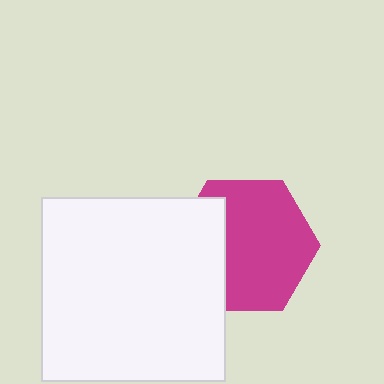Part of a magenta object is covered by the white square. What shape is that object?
It is a hexagon.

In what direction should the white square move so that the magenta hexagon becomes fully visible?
The white square should move left. That is the shortest direction to clear the overlap and leave the magenta hexagon fully visible.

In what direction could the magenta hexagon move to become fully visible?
The magenta hexagon could move right. That would shift it out from behind the white square entirely.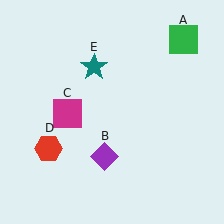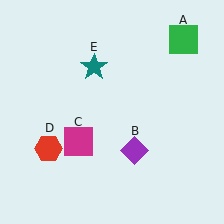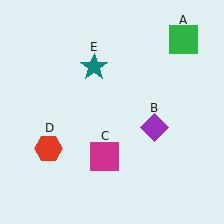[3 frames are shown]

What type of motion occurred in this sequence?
The purple diamond (object B), magenta square (object C) rotated counterclockwise around the center of the scene.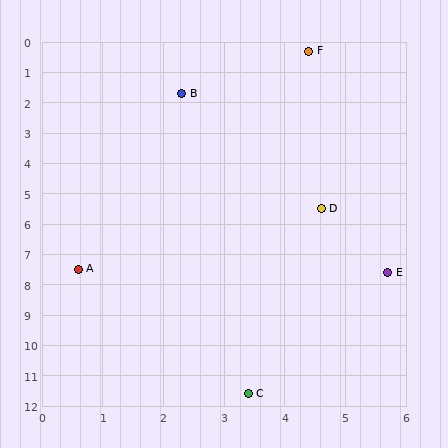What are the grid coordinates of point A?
Point A is at approximately (0.6, 7.5).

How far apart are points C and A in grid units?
Points C and A are about 5.0 grid units apart.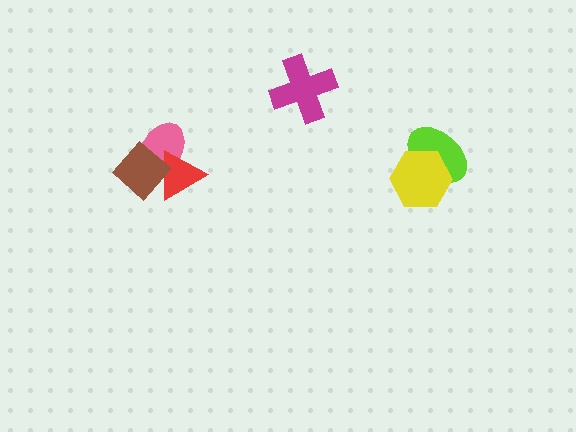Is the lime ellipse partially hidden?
Yes, it is partially covered by another shape.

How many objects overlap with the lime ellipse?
1 object overlaps with the lime ellipse.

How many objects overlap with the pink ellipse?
2 objects overlap with the pink ellipse.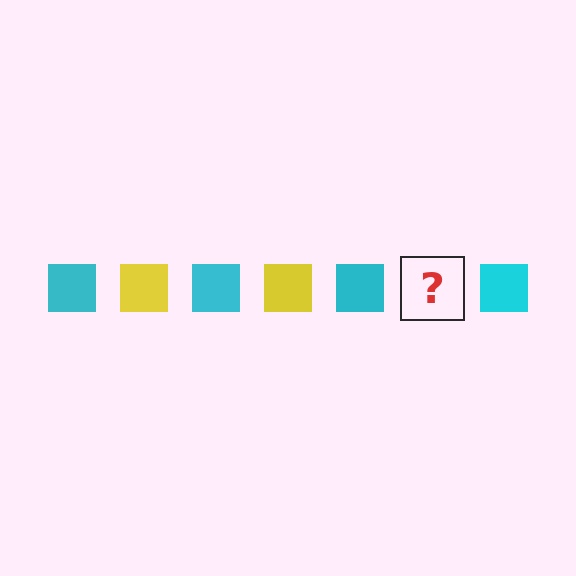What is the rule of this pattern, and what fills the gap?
The rule is that the pattern cycles through cyan, yellow squares. The gap should be filled with a yellow square.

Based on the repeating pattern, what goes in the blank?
The blank should be a yellow square.